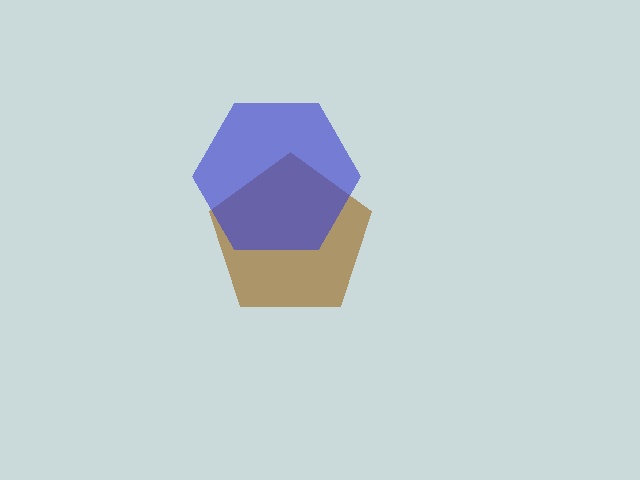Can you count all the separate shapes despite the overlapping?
Yes, there are 2 separate shapes.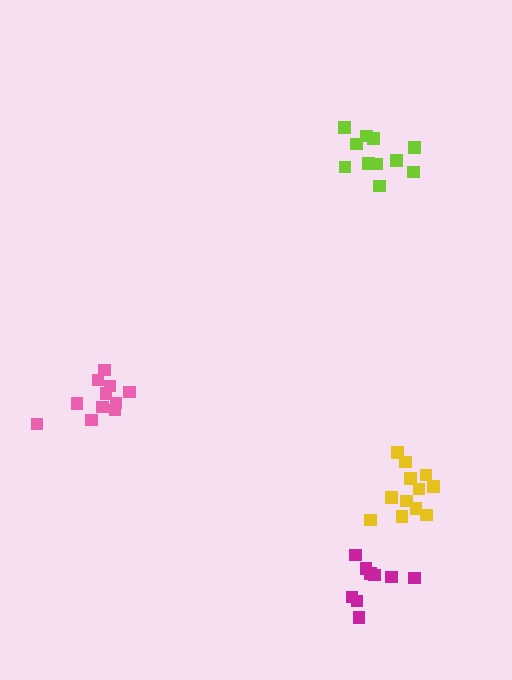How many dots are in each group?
Group 1: 12 dots, Group 2: 9 dots, Group 3: 11 dots, Group 4: 11 dots (43 total).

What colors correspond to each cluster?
The clusters are colored: yellow, magenta, lime, pink.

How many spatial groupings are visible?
There are 4 spatial groupings.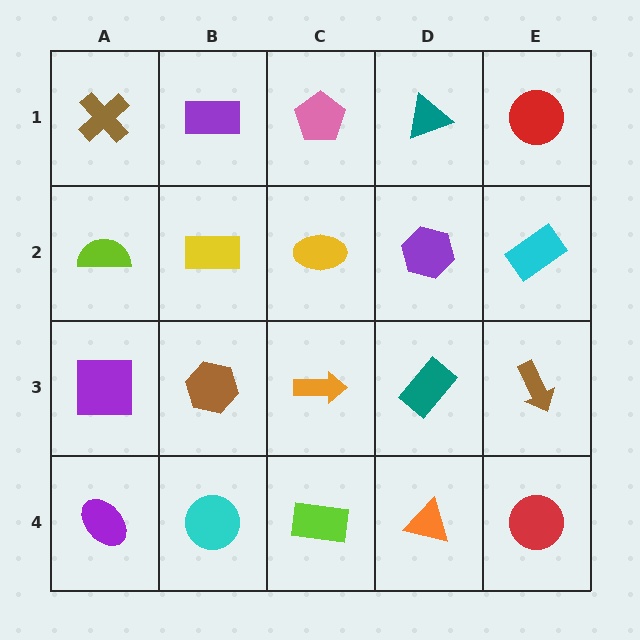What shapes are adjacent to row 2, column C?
A pink pentagon (row 1, column C), an orange arrow (row 3, column C), a yellow rectangle (row 2, column B), a purple hexagon (row 2, column D).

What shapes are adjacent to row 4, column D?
A teal rectangle (row 3, column D), a lime rectangle (row 4, column C), a red circle (row 4, column E).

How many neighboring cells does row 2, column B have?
4.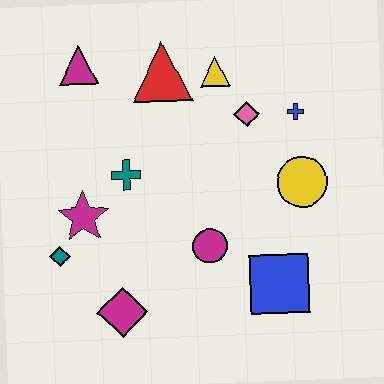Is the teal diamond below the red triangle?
Yes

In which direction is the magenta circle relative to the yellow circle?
The magenta circle is to the left of the yellow circle.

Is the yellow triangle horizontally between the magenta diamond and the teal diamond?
No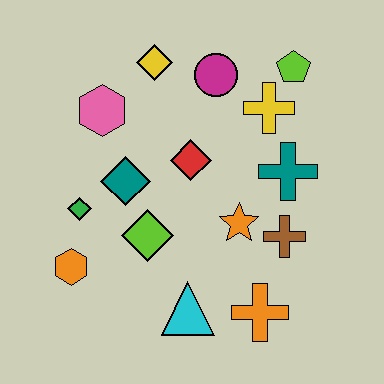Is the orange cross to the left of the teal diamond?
No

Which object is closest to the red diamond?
The teal diamond is closest to the red diamond.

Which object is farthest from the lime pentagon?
The orange hexagon is farthest from the lime pentagon.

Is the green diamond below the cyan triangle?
No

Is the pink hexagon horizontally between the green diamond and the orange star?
Yes